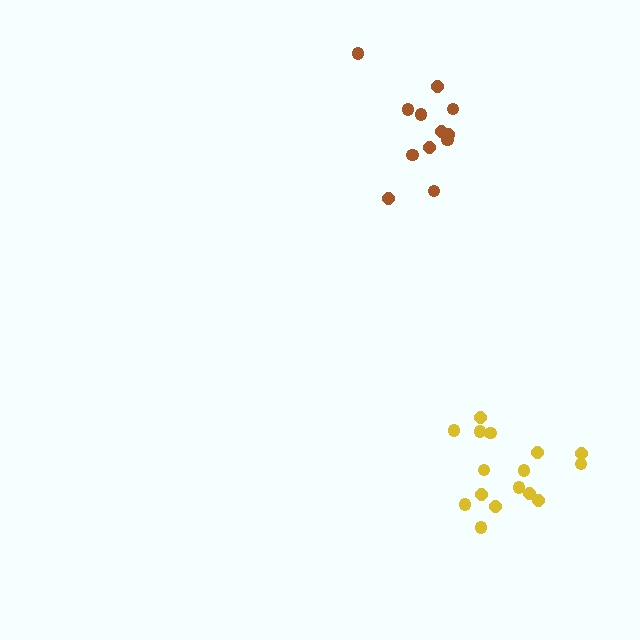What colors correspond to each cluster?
The clusters are colored: yellow, brown.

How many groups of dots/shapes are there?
There are 2 groups.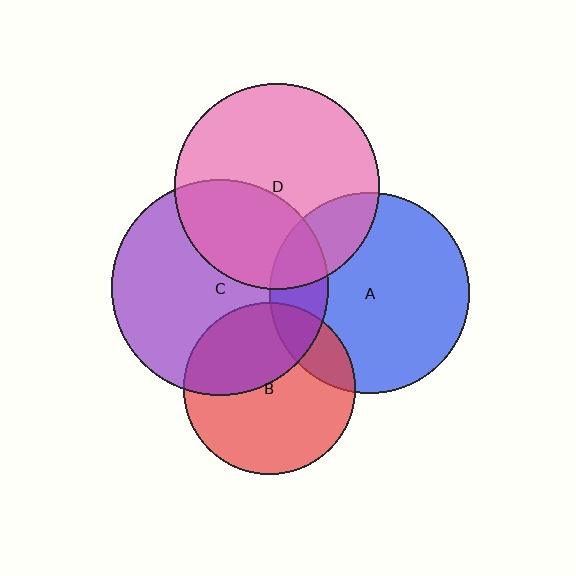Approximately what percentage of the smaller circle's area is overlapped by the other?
Approximately 40%.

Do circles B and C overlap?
Yes.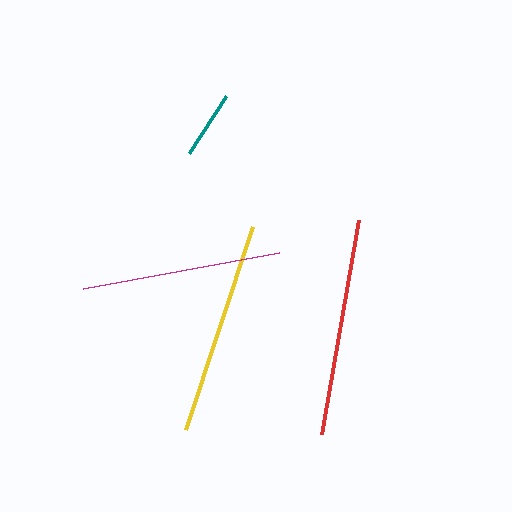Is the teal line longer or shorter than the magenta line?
The magenta line is longer than the teal line.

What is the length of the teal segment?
The teal segment is approximately 68 pixels long.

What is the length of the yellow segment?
The yellow segment is approximately 214 pixels long.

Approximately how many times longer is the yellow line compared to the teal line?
The yellow line is approximately 3.1 times the length of the teal line.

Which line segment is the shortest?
The teal line is the shortest at approximately 68 pixels.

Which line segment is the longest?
The red line is the longest at approximately 217 pixels.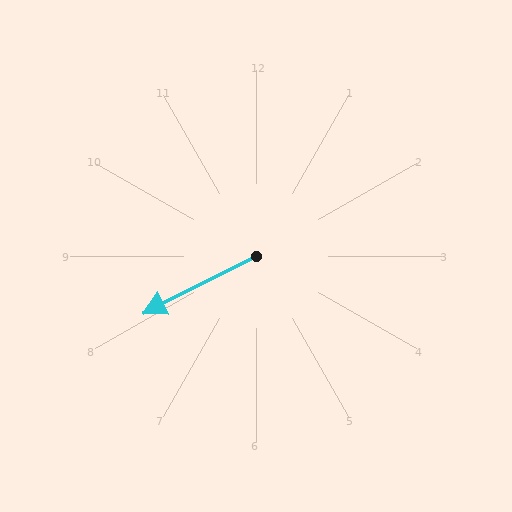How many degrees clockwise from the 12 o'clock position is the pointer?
Approximately 243 degrees.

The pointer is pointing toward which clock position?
Roughly 8 o'clock.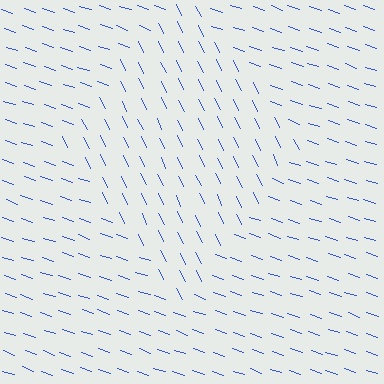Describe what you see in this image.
The image is filled with small blue line segments. A diamond region in the image has lines oriented differently from the surrounding lines, creating a visible texture boundary.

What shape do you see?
I see a diamond.